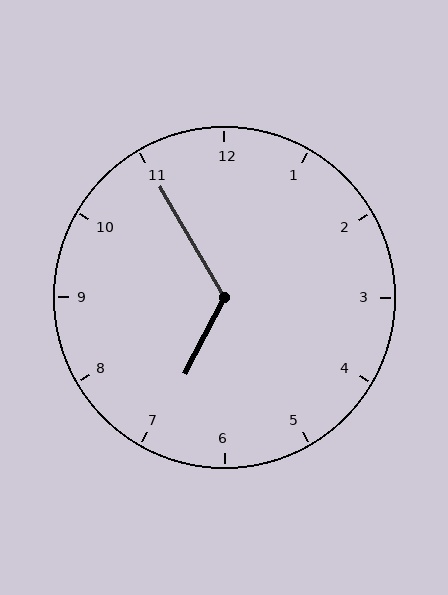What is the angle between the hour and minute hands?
Approximately 122 degrees.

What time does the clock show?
6:55.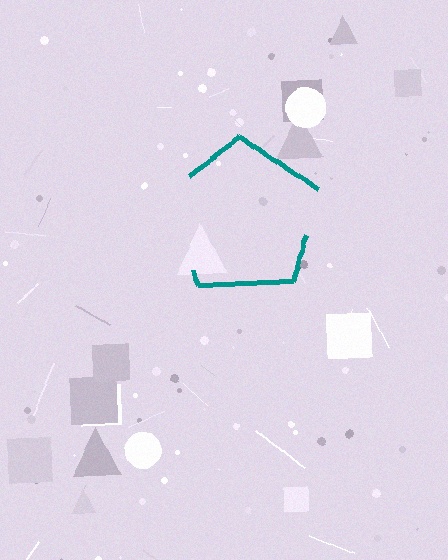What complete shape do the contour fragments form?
The contour fragments form a pentagon.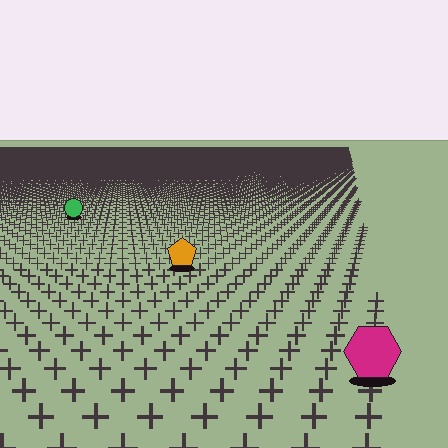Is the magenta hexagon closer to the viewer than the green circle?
Yes. The magenta hexagon is closer — you can tell from the texture gradient: the ground texture is coarser near it.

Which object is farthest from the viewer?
The green circle is farthest from the viewer. It appears smaller and the ground texture around it is denser.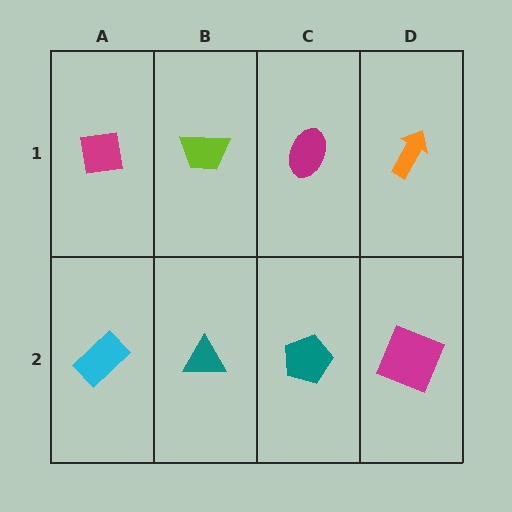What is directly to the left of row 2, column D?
A teal pentagon.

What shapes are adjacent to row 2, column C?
A magenta ellipse (row 1, column C), a teal triangle (row 2, column B), a magenta square (row 2, column D).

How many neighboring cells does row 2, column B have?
3.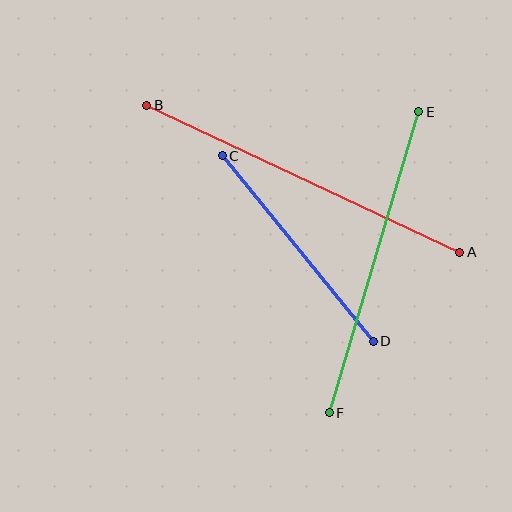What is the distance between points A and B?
The distance is approximately 346 pixels.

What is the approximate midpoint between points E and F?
The midpoint is at approximately (374, 262) pixels.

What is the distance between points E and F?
The distance is approximately 314 pixels.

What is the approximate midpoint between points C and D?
The midpoint is at approximately (298, 248) pixels.